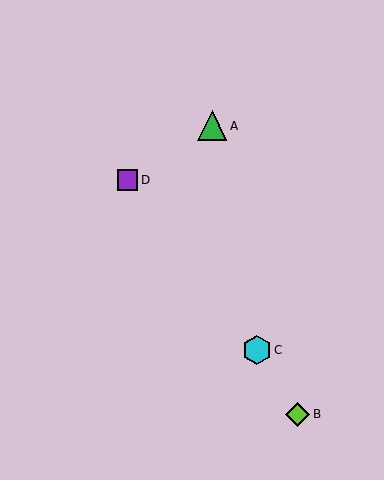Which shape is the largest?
The green triangle (labeled A) is the largest.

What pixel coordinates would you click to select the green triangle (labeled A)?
Click at (212, 126) to select the green triangle A.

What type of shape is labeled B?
Shape B is a lime diamond.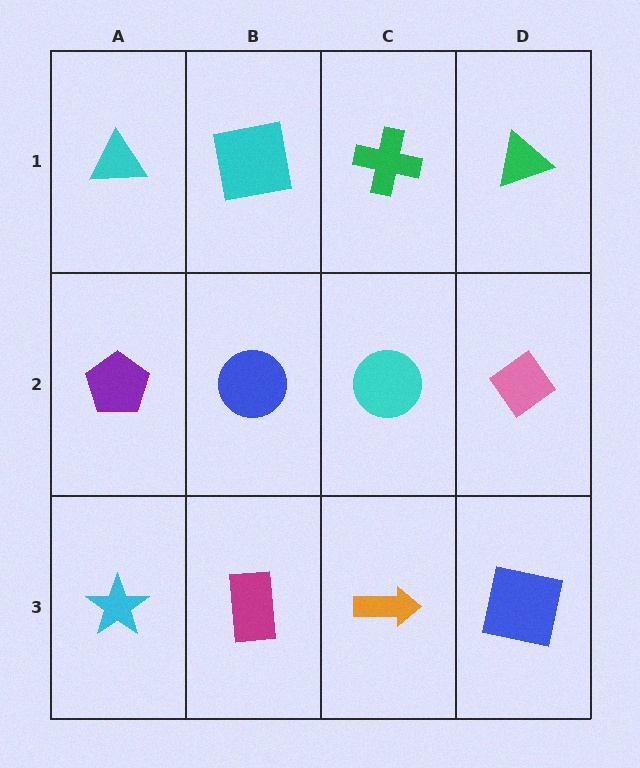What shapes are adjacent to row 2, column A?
A cyan triangle (row 1, column A), a cyan star (row 3, column A), a blue circle (row 2, column B).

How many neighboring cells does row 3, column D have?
2.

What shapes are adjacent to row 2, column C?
A green cross (row 1, column C), an orange arrow (row 3, column C), a blue circle (row 2, column B), a pink diamond (row 2, column D).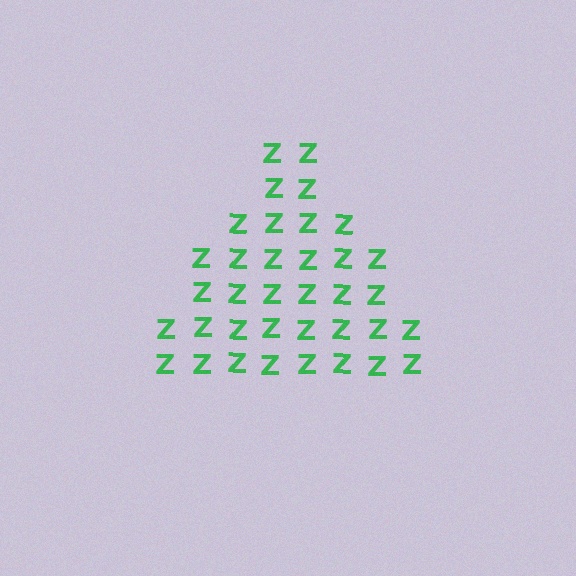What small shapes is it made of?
It is made of small letter Z's.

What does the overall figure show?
The overall figure shows a triangle.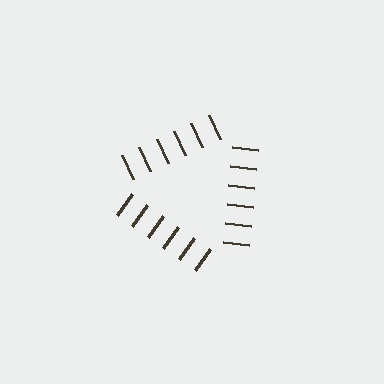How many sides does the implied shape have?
3 sides — the line-ends trace a triangle.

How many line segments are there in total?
18 — 6 along each of the 3 edges.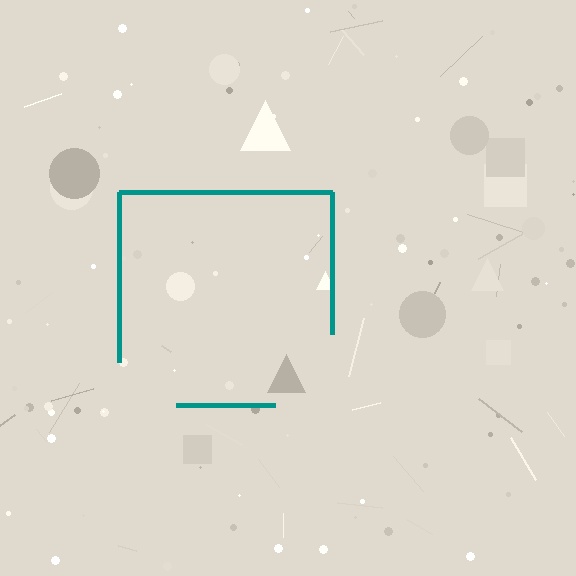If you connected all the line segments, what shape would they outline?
They would outline a square.